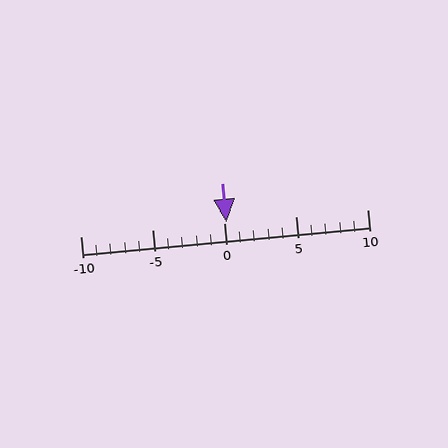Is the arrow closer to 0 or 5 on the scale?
The arrow is closer to 0.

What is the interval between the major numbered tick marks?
The major tick marks are spaced 5 units apart.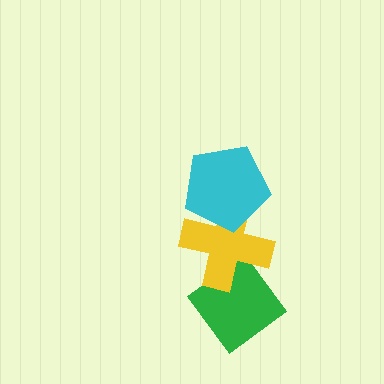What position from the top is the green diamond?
The green diamond is 3rd from the top.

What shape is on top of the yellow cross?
The cyan pentagon is on top of the yellow cross.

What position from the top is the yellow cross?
The yellow cross is 2nd from the top.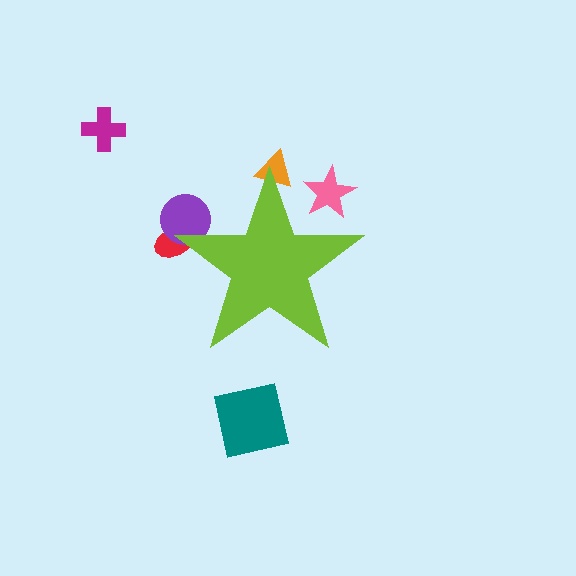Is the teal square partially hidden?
No, the teal square is fully visible.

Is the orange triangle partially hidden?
Yes, the orange triangle is partially hidden behind the lime star.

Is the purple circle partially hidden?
Yes, the purple circle is partially hidden behind the lime star.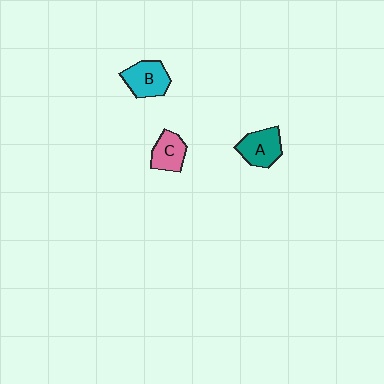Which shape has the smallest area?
Shape C (pink).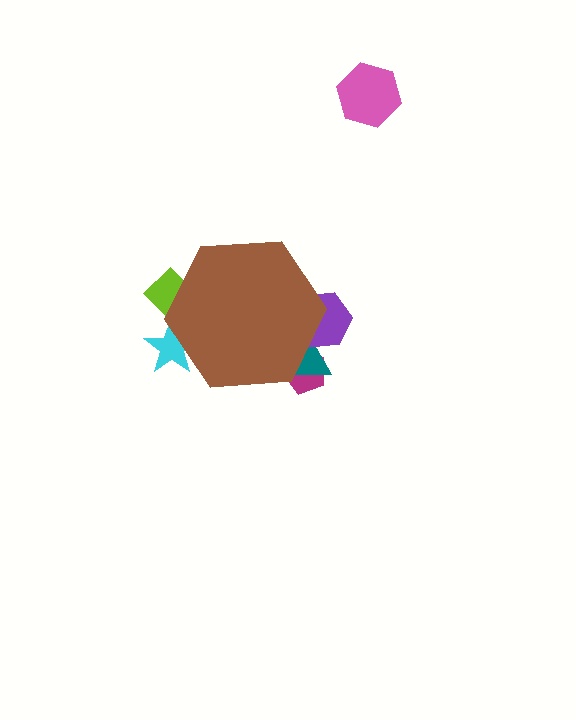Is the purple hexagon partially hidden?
Yes, the purple hexagon is partially hidden behind the brown hexagon.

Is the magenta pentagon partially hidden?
Yes, the magenta pentagon is partially hidden behind the brown hexagon.